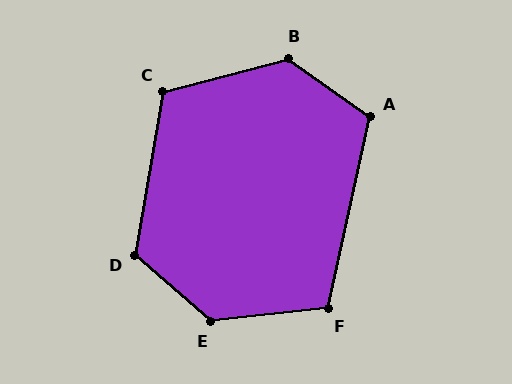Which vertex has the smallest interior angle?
F, at approximately 109 degrees.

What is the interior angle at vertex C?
Approximately 114 degrees (obtuse).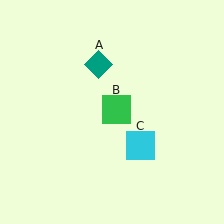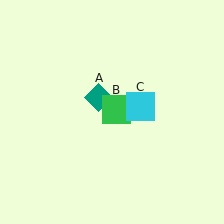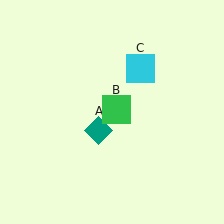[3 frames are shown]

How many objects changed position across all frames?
2 objects changed position: teal diamond (object A), cyan square (object C).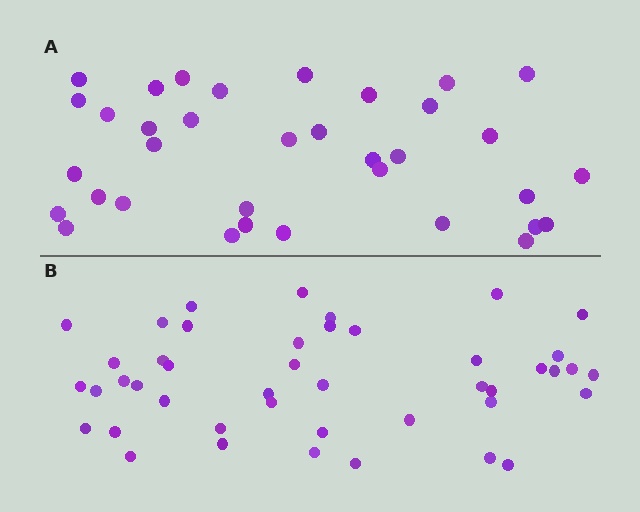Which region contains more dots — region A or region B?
Region B (the bottom region) has more dots.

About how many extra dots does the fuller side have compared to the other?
Region B has roughly 8 or so more dots than region A.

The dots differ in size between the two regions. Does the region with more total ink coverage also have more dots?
No. Region A has more total ink coverage because its dots are larger, but region B actually contains more individual dots. Total area can be misleading — the number of items is what matters here.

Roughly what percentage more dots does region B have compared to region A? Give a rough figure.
About 25% more.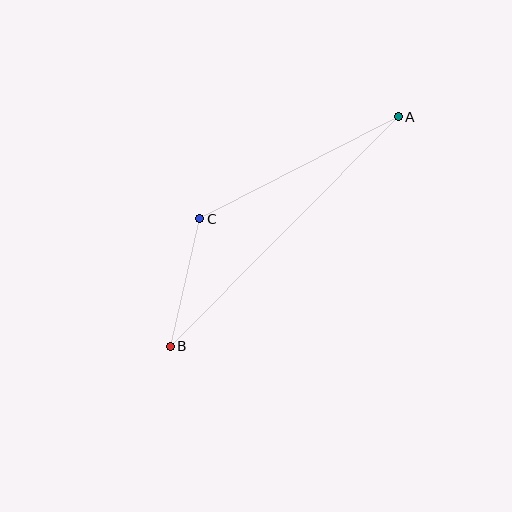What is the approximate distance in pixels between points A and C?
The distance between A and C is approximately 223 pixels.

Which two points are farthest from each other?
Points A and B are farthest from each other.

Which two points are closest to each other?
Points B and C are closest to each other.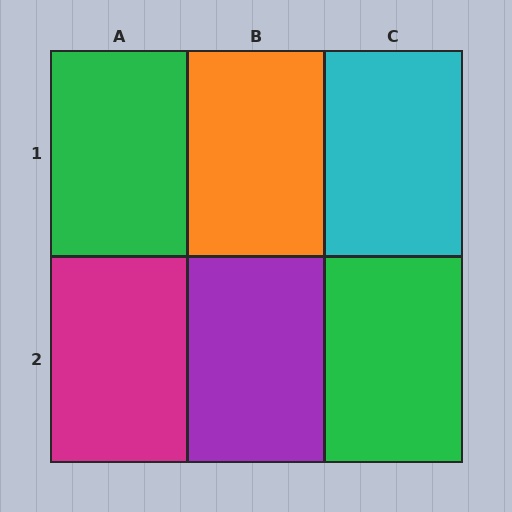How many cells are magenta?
1 cell is magenta.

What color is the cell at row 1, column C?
Cyan.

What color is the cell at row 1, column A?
Green.